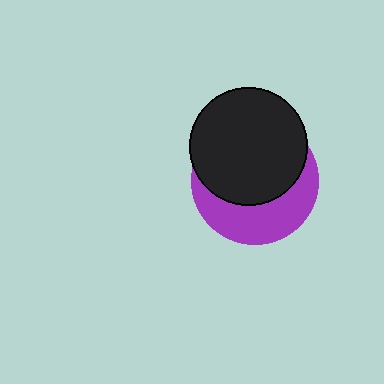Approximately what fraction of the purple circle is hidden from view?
Roughly 60% of the purple circle is hidden behind the black circle.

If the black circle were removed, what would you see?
You would see the complete purple circle.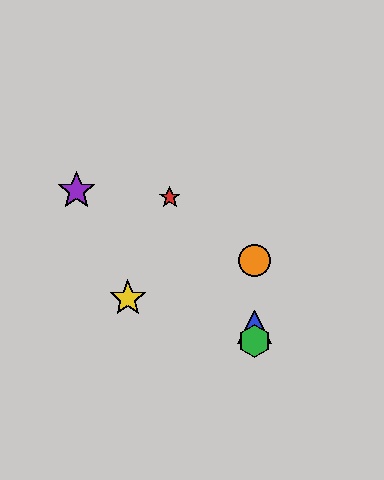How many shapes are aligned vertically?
3 shapes (the blue triangle, the green hexagon, the orange circle) are aligned vertically.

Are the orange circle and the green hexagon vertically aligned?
Yes, both are at x≈254.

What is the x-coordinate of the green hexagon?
The green hexagon is at x≈254.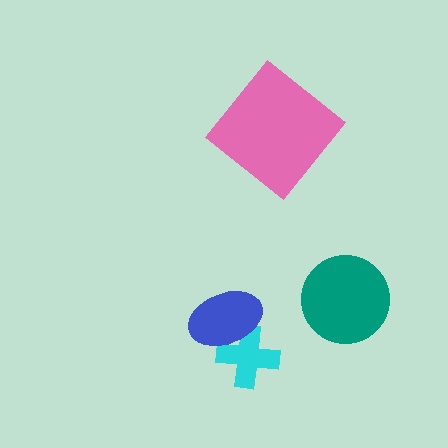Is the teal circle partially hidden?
No, no other shape covers it.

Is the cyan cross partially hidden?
Yes, it is partially covered by another shape.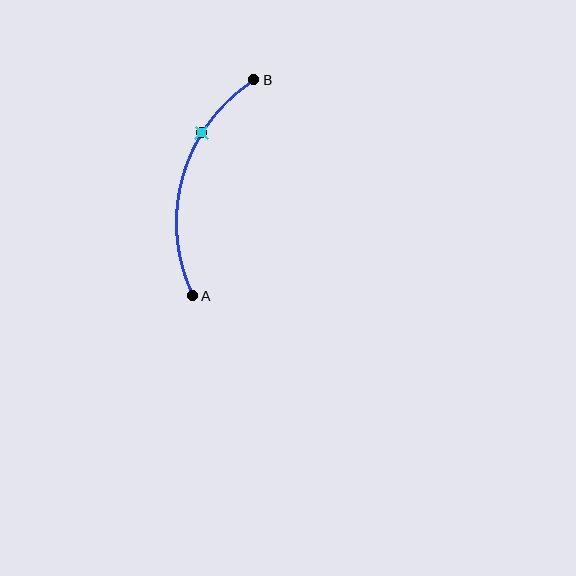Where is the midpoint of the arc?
The arc midpoint is the point on the curve farthest from the straight line joining A and B. It sits to the left of that line.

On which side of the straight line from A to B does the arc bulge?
The arc bulges to the left of the straight line connecting A and B.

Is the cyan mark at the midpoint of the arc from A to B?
No. The cyan mark lies on the arc but is closer to endpoint B. The arc midpoint would be at the point on the curve equidistant along the arc from both A and B.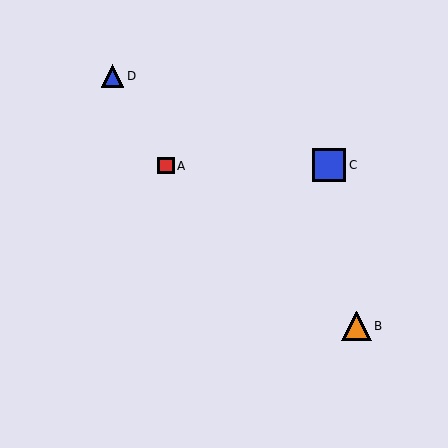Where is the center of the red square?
The center of the red square is at (166, 166).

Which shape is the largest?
The blue square (labeled C) is the largest.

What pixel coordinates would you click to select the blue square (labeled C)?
Click at (329, 165) to select the blue square C.